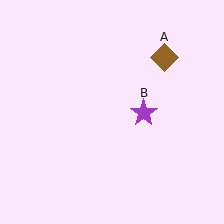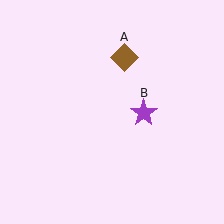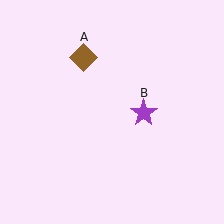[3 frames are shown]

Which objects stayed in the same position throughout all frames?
Purple star (object B) remained stationary.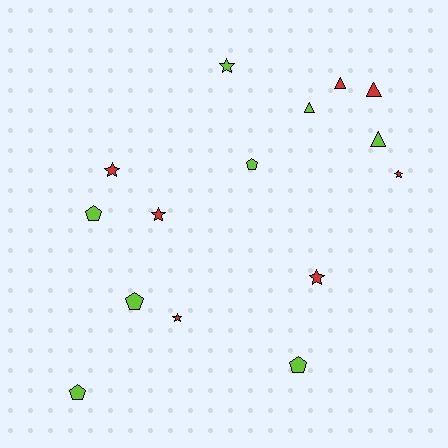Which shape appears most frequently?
Star, with 6 objects.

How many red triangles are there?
There are 2 red triangles.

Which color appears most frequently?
Lime, with 8 objects.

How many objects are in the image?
There are 15 objects.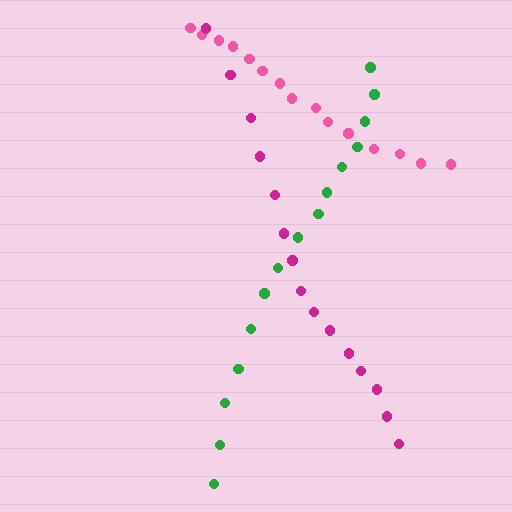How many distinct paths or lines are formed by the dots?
There are 3 distinct paths.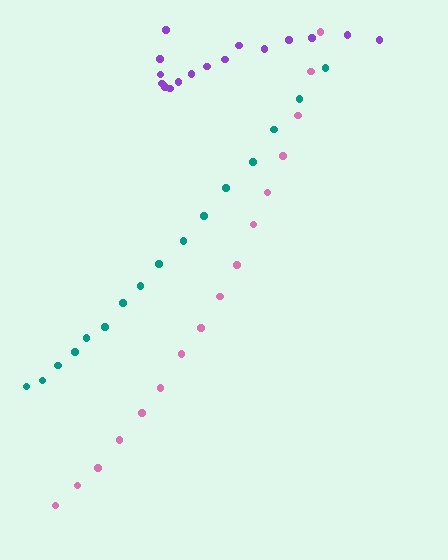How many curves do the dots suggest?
There are 3 distinct paths.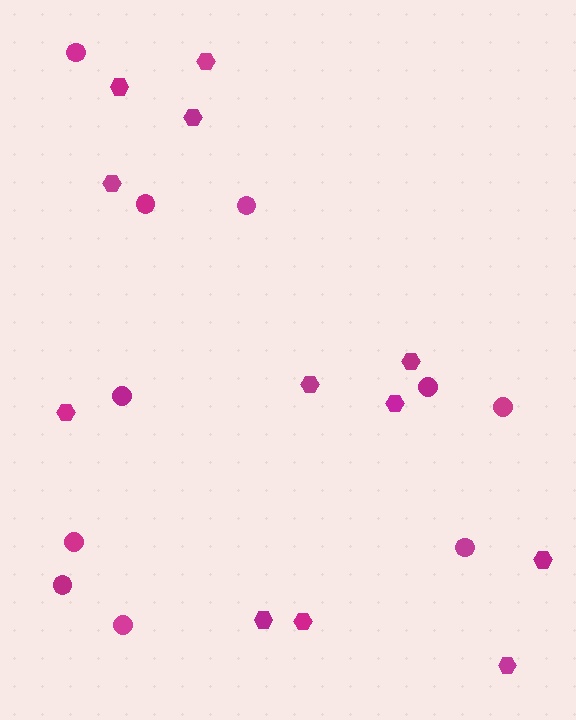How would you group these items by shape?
There are 2 groups: one group of hexagons (12) and one group of circles (10).